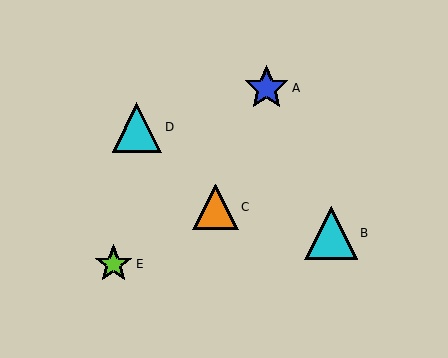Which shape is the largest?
The cyan triangle (labeled B) is the largest.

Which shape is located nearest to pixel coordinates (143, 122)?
The cyan triangle (labeled D) at (137, 127) is nearest to that location.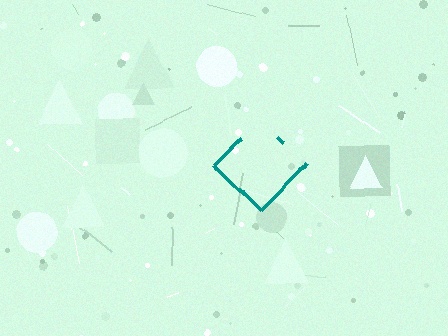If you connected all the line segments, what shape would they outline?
They would outline a diamond.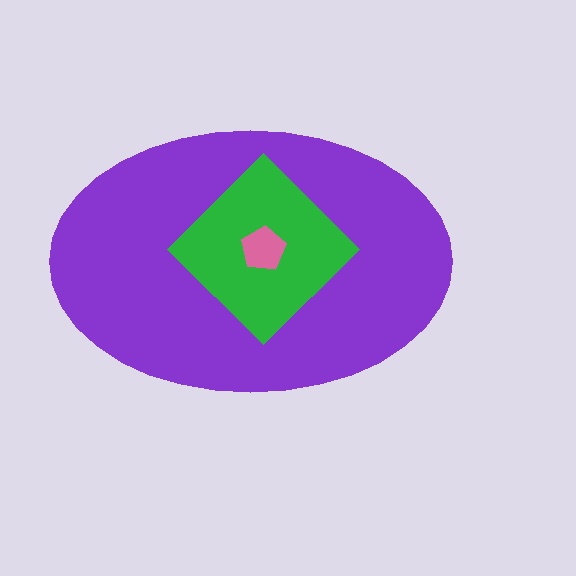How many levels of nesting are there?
3.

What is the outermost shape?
The purple ellipse.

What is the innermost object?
The pink pentagon.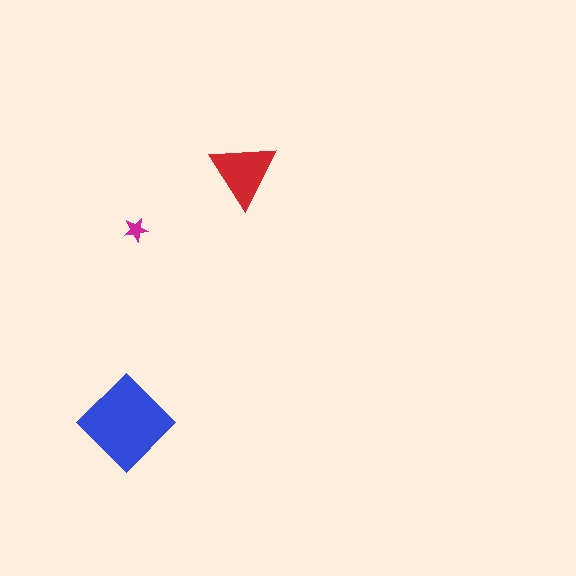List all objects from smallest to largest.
The magenta star, the red triangle, the blue diamond.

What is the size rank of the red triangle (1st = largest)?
2nd.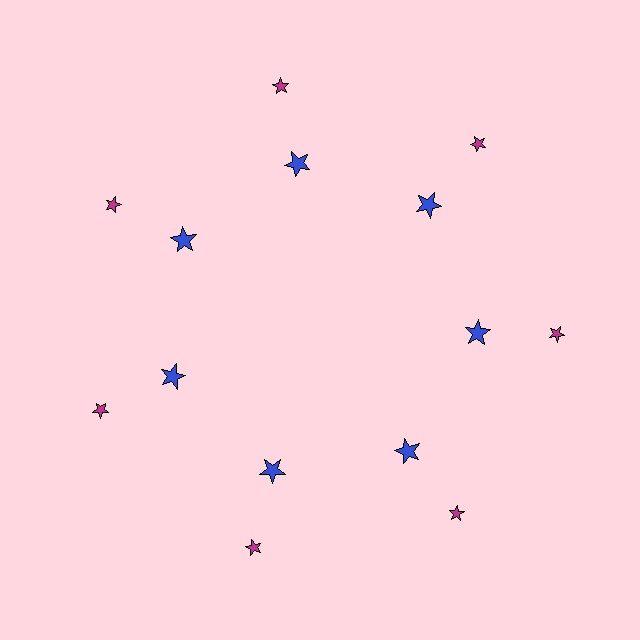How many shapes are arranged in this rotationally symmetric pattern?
There are 14 shapes, arranged in 7 groups of 2.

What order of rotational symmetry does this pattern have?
This pattern has 7-fold rotational symmetry.